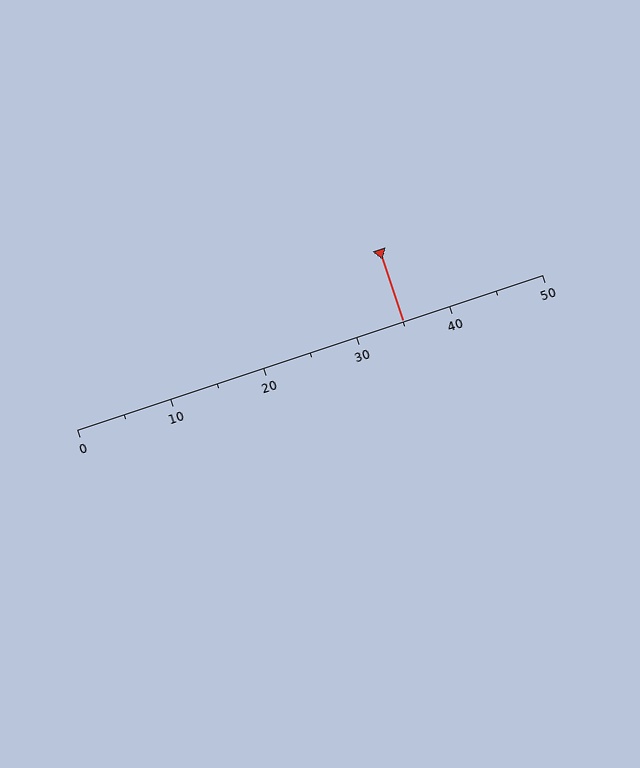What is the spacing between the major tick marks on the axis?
The major ticks are spaced 10 apart.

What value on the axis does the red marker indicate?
The marker indicates approximately 35.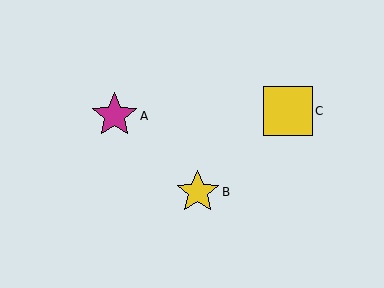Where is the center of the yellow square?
The center of the yellow square is at (288, 111).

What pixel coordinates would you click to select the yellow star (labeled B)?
Click at (198, 192) to select the yellow star B.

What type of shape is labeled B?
Shape B is a yellow star.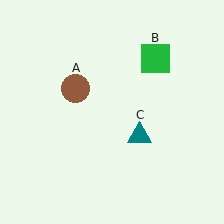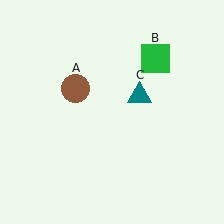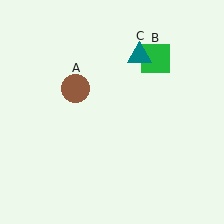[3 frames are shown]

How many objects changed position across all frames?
1 object changed position: teal triangle (object C).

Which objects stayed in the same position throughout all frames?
Brown circle (object A) and green square (object B) remained stationary.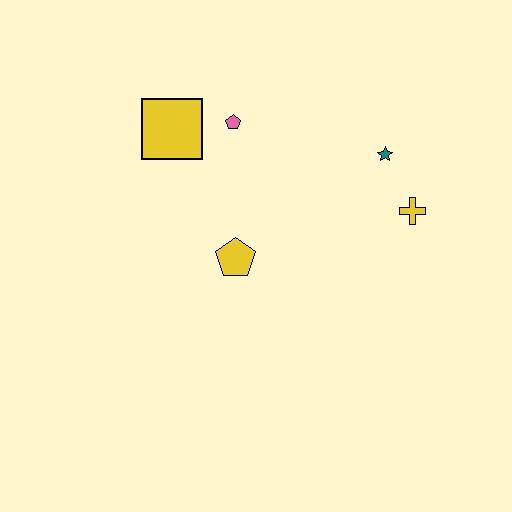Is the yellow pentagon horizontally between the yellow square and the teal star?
Yes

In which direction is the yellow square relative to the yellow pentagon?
The yellow square is above the yellow pentagon.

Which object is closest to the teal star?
The yellow cross is closest to the teal star.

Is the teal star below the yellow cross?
No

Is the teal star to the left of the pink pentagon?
No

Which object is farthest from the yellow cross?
The yellow square is farthest from the yellow cross.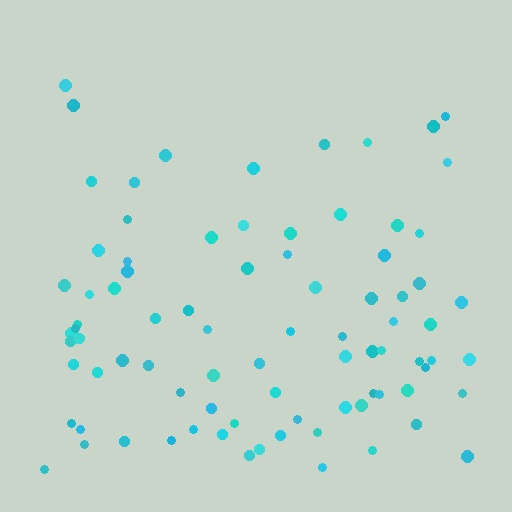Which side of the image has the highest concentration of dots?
The bottom.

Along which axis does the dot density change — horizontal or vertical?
Vertical.